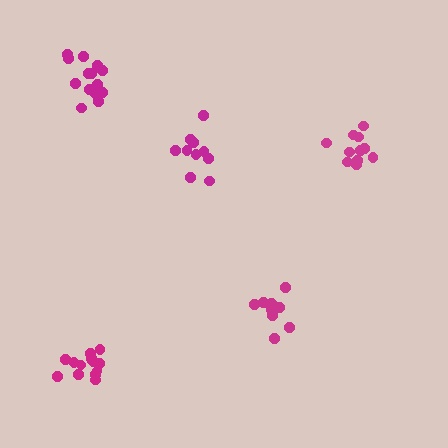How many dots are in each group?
Group 1: 10 dots, Group 2: 11 dots, Group 3: 10 dots, Group 4: 14 dots, Group 5: 15 dots (60 total).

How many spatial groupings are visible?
There are 5 spatial groupings.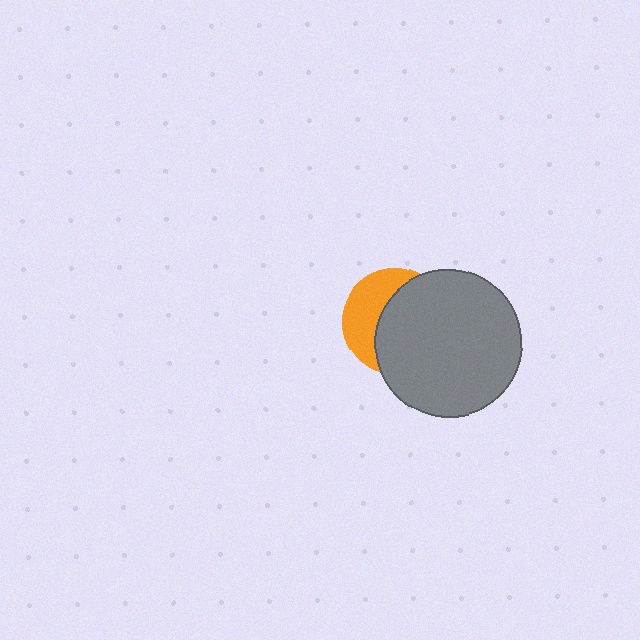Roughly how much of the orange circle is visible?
A small part of it is visible (roughly 38%).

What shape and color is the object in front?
The object in front is a gray circle.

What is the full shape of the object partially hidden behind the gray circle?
The partially hidden object is an orange circle.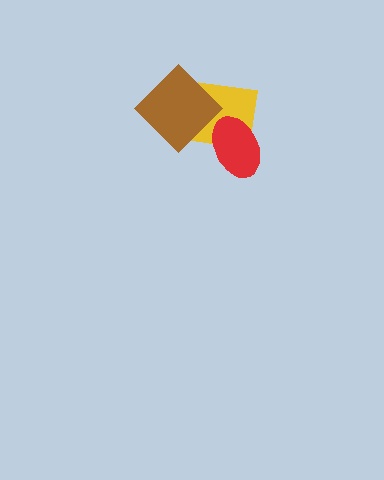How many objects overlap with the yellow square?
2 objects overlap with the yellow square.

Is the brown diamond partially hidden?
No, no other shape covers it.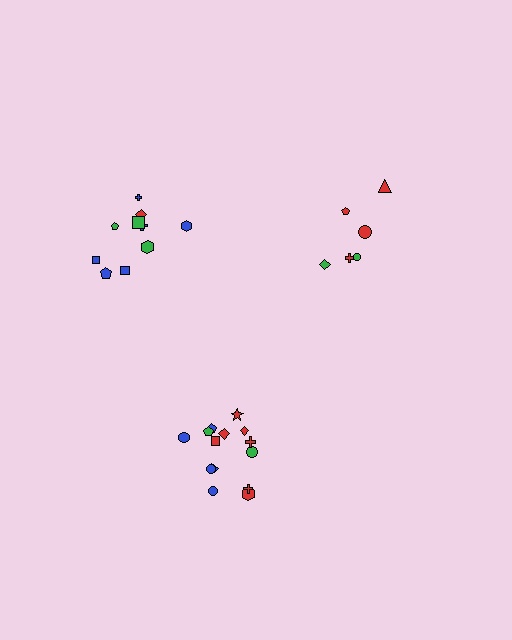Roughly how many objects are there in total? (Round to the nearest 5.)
Roughly 30 objects in total.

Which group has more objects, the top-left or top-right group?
The top-left group.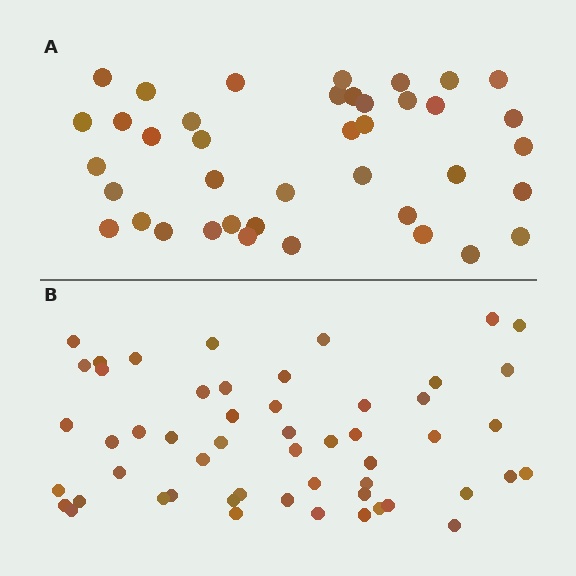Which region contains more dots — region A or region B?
Region B (the bottom region) has more dots.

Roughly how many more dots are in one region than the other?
Region B has approximately 15 more dots than region A.